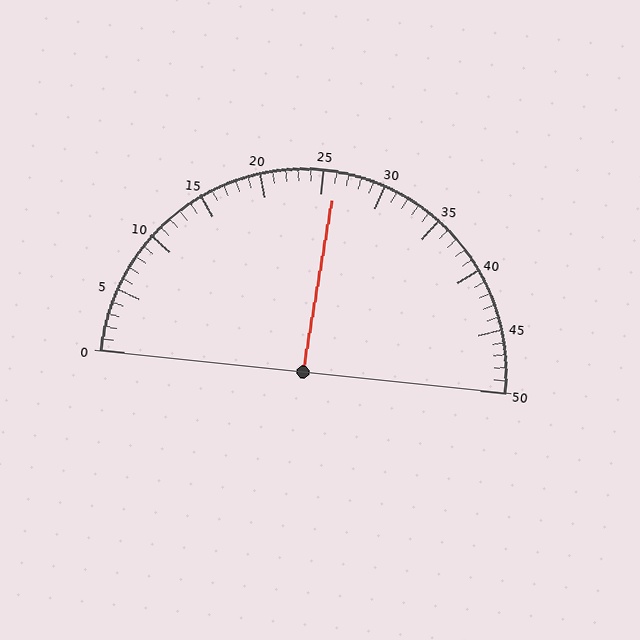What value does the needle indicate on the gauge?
The needle indicates approximately 26.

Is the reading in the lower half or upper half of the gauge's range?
The reading is in the upper half of the range (0 to 50).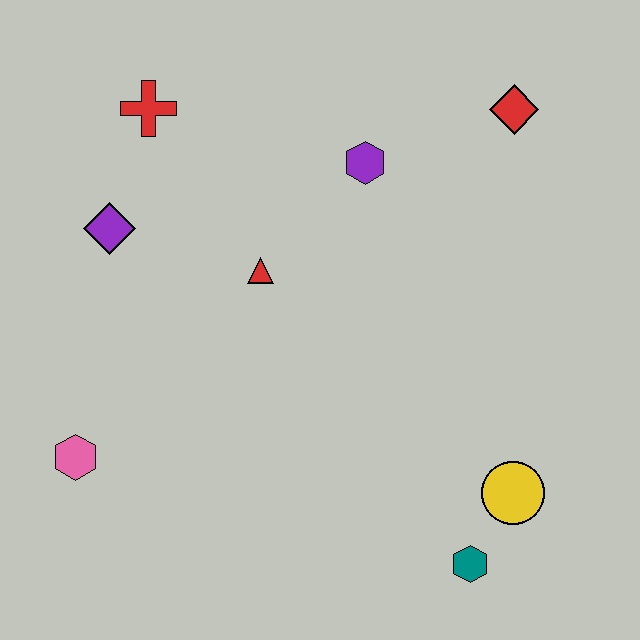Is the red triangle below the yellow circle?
No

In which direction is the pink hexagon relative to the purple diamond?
The pink hexagon is below the purple diamond.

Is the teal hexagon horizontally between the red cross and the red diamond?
Yes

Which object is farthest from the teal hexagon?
The red cross is farthest from the teal hexagon.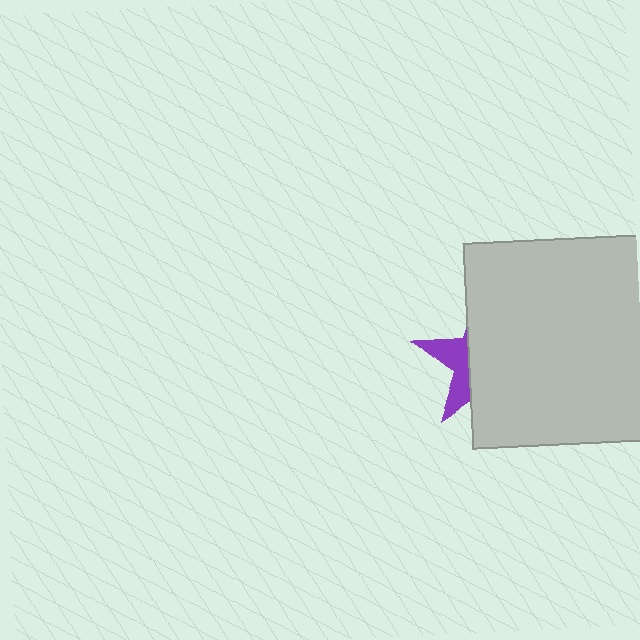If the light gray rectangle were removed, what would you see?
You would see the complete purple star.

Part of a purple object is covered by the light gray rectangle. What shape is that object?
It is a star.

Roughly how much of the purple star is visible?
A small part of it is visible (roughly 30%).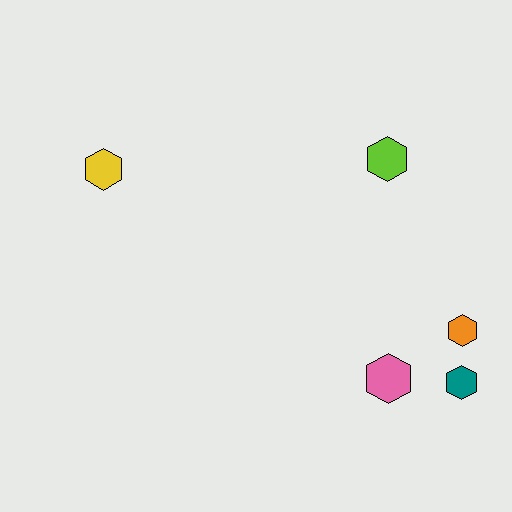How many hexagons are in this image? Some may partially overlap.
There are 5 hexagons.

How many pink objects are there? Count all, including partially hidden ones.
There is 1 pink object.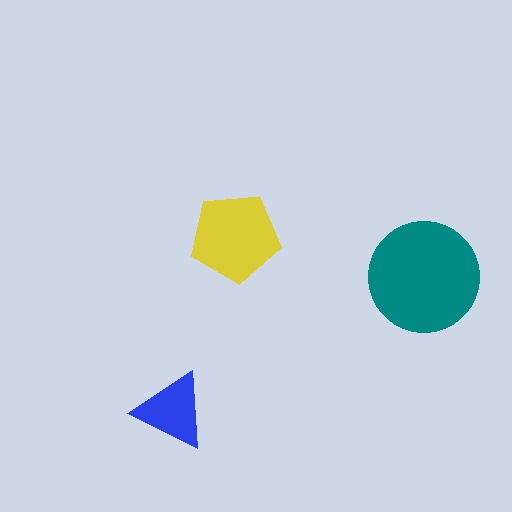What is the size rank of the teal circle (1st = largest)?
1st.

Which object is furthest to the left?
The blue triangle is leftmost.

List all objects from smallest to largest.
The blue triangle, the yellow pentagon, the teal circle.